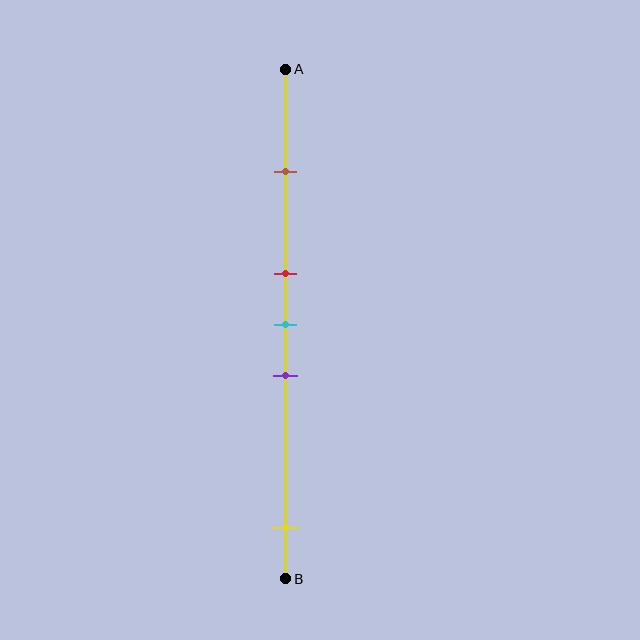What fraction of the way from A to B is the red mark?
The red mark is approximately 40% (0.4) of the way from A to B.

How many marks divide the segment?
There are 5 marks dividing the segment.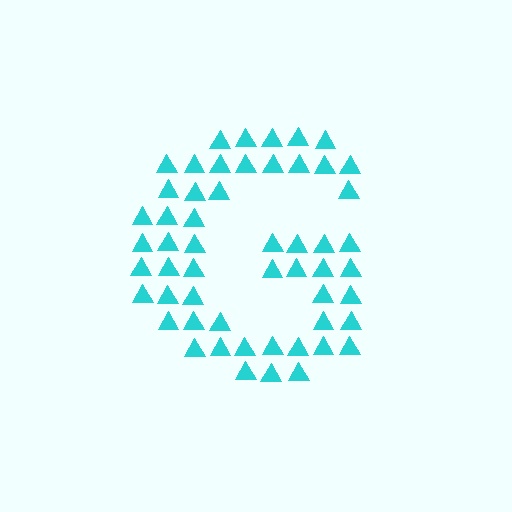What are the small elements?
The small elements are triangles.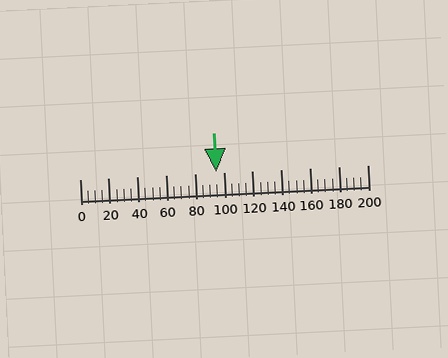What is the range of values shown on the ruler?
The ruler shows values from 0 to 200.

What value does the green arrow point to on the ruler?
The green arrow points to approximately 95.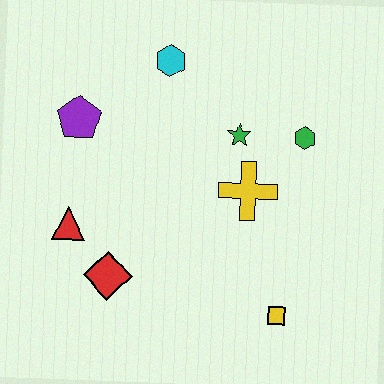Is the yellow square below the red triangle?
Yes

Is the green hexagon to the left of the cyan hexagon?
No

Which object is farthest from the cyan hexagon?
The yellow square is farthest from the cyan hexagon.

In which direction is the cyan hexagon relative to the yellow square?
The cyan hexagon is above the yellow square.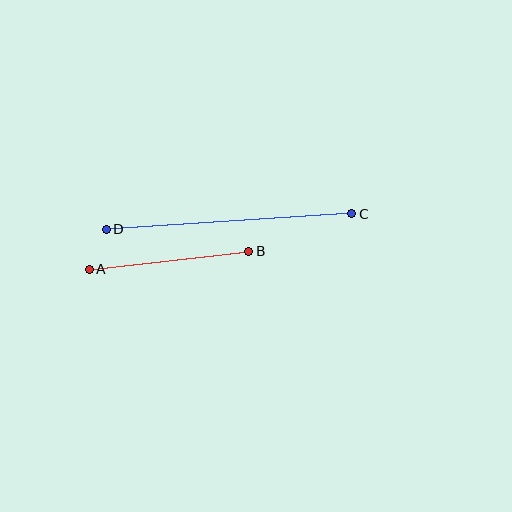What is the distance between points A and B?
The distance is approximately 161 pixels.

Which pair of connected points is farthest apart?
Points C and D are farthest apart.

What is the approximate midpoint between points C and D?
The midpoint is at approximately (229, 222) pixels.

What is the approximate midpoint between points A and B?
The midpoint is at approximately (169, 260) pixels.